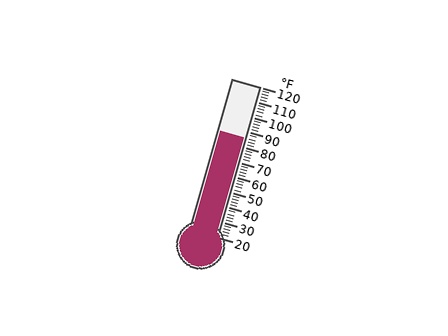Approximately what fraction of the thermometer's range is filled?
The thermometer is filled to approximately 65% of its range.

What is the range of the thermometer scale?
The thermometer scale ranges from 20°F to 120°F.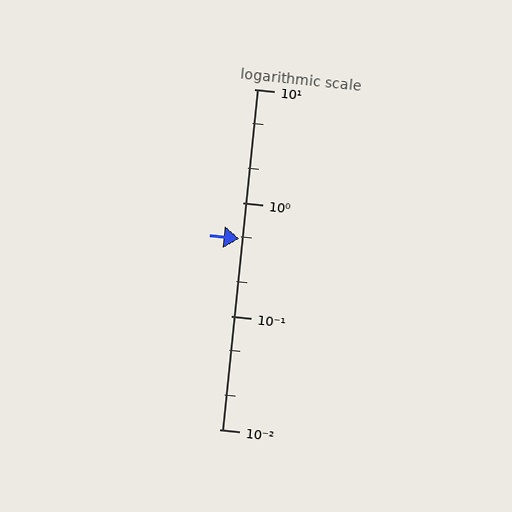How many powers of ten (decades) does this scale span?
The scale spans 3 decades, from 0.01 to 10.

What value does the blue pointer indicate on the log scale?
The pointer indicates approximately 0.48.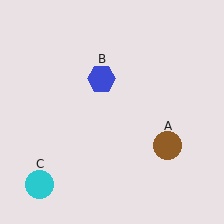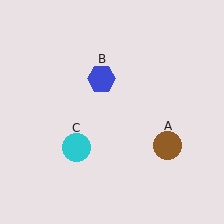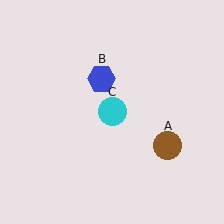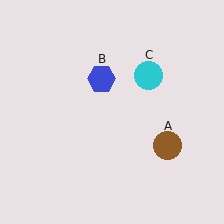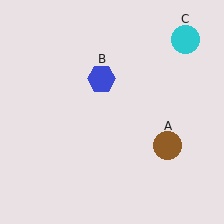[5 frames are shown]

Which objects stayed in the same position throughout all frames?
Brown circle (object A) and blue hexagon (object B) remained stationary.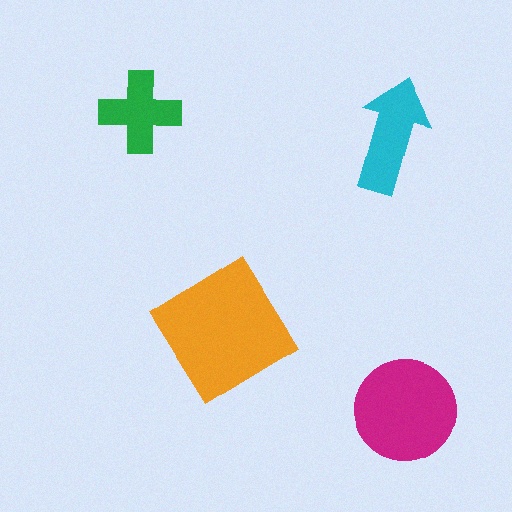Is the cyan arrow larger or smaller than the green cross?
Larger.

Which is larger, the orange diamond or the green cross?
The orange diamond.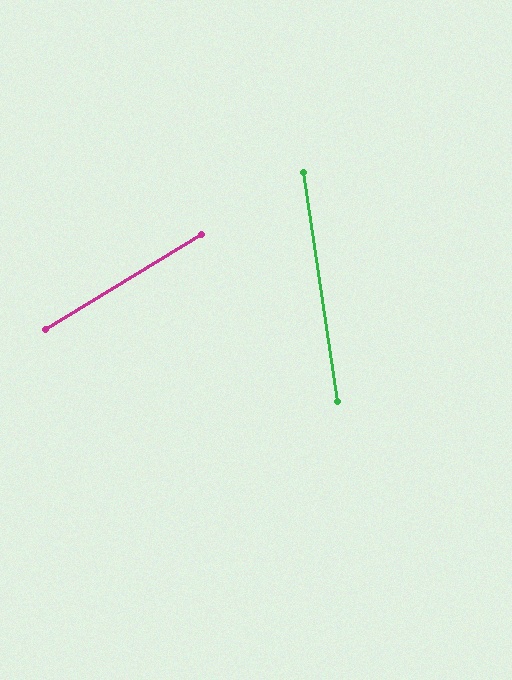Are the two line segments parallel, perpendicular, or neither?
Neither parallel nor perpendicular — they differ by about 67°.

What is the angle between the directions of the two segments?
Approximately 67 degrees.